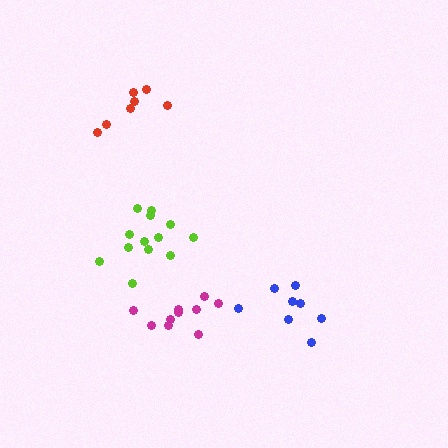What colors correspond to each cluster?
The clusters are colored: magenta, lime, blue, red.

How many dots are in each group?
Group 1: 10 dots, Group 2: 13 dots, Group 3: 8 dots, Group 4: 7 dots (38 total).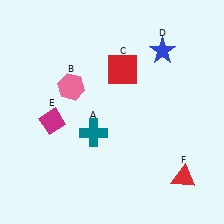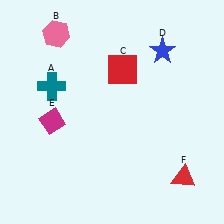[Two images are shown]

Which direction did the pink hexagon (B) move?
The pink hexagon (B) moved up.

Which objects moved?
The objects that moved are: the teal cross (A), the pink hexagon (B).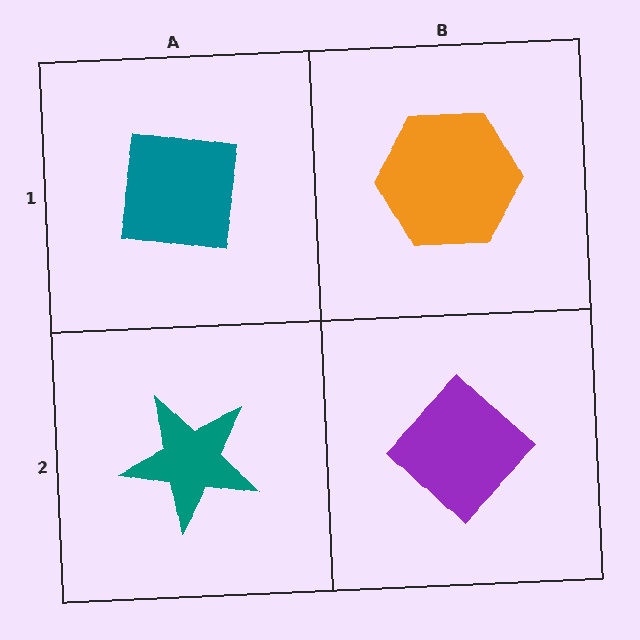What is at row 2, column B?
A purple diamond.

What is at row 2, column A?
A teal star.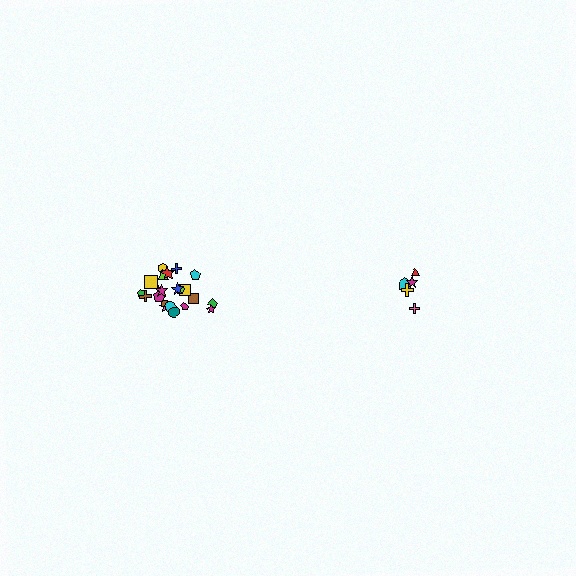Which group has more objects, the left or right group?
The left group.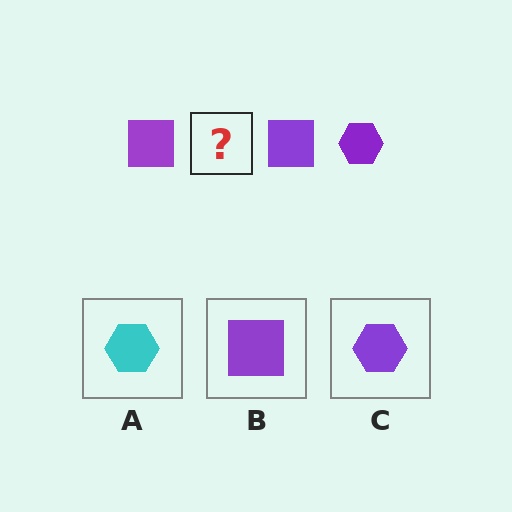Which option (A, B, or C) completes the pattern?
C.